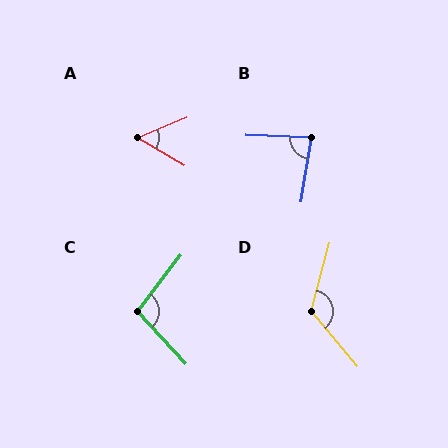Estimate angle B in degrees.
Approximately 83 degrees.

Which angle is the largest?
D, at approximately 125 degrees.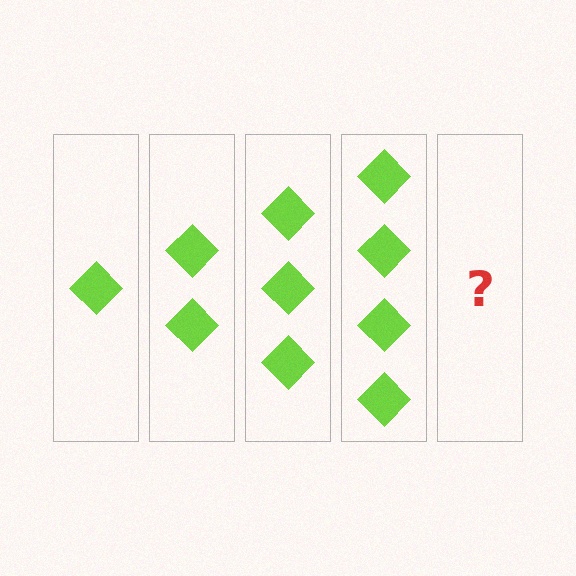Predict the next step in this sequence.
The next step is 5 diamonds.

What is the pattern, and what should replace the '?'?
The pattern is that each step adds one more diamond. The '?' should be 5 diamonds.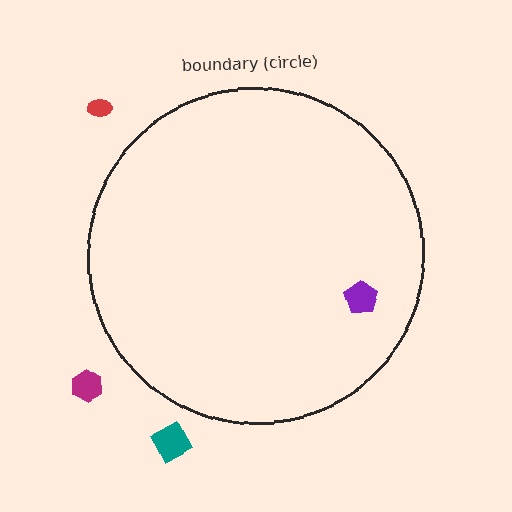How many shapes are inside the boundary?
1 inside, 3 outside.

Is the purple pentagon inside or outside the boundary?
Inside.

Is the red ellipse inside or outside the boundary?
Outside.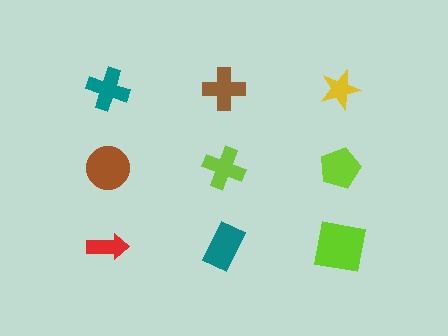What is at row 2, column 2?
A lime cross.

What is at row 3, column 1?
A red arrow.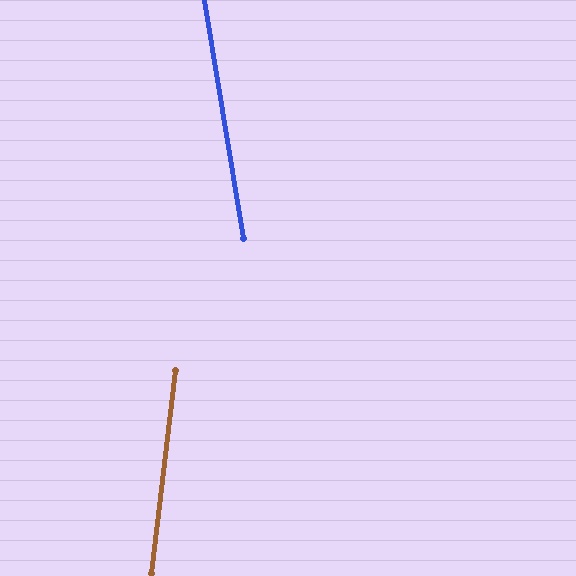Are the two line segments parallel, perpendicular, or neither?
Neither parallel nor perpendicular — they differ by about 16°.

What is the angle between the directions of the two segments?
Approximately 16 degrees.